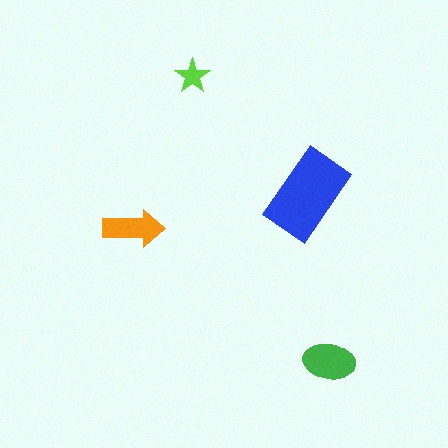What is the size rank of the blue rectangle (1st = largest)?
1st.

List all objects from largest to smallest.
The blue rectangle, the green ellipse, the orange arrow, the lime star.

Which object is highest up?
The lime star is topmost.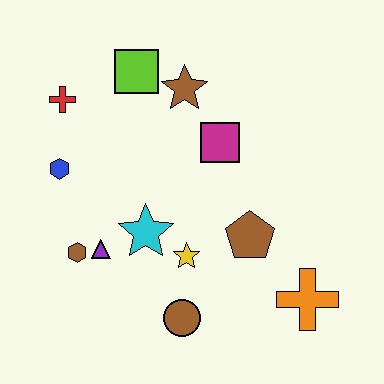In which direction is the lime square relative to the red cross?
The lime square is to the right of the red cross.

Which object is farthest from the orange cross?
The red cross is farthest from the orange cross.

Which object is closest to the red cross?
The blue hexagon is closest to the red cross.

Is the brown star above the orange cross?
Yes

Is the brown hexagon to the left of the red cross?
No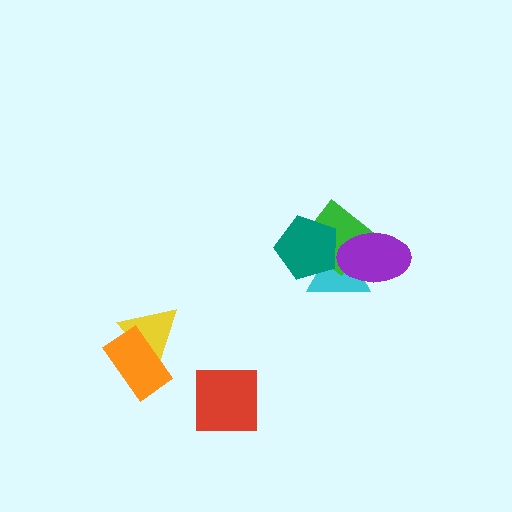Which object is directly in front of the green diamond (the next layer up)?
The teal pentagon is directly in front of the green diamond.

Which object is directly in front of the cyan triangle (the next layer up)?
The green diamond is directly in front of the cyan triangle.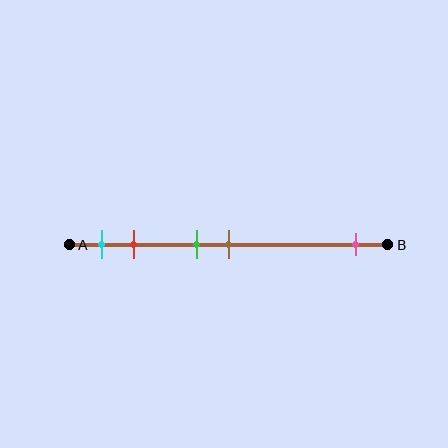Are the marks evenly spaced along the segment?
No, the marks are not evenly spaced.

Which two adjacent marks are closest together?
The green and brown marks are the closest adjacent pair.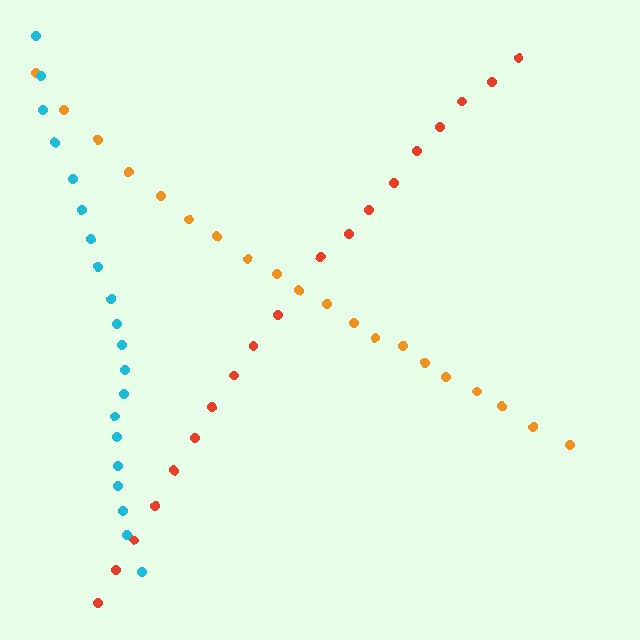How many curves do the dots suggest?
There are 3 distinct paths.